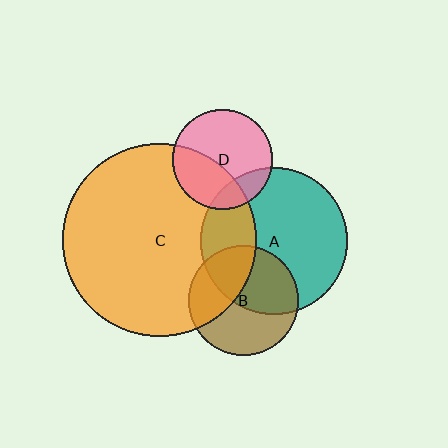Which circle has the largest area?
Circle C (orange).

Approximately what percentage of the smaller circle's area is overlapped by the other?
Approximately 35%.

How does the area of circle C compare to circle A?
Approximately 1.7 times.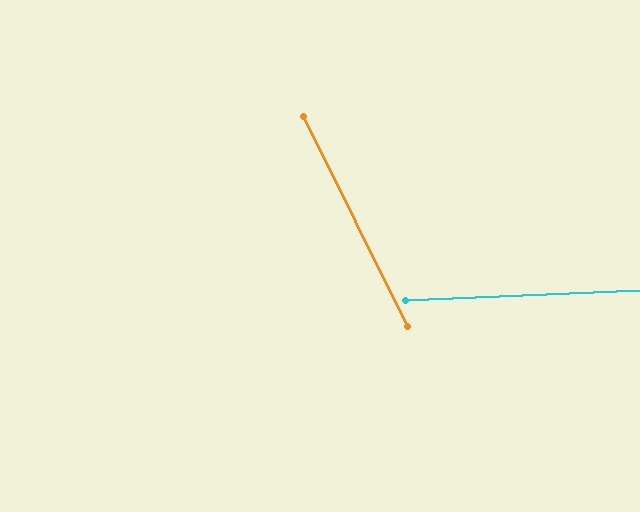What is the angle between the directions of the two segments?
Approximately 66 degrees.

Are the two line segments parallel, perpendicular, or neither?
Neither parallel nor perpendicular — they differ by about 66°.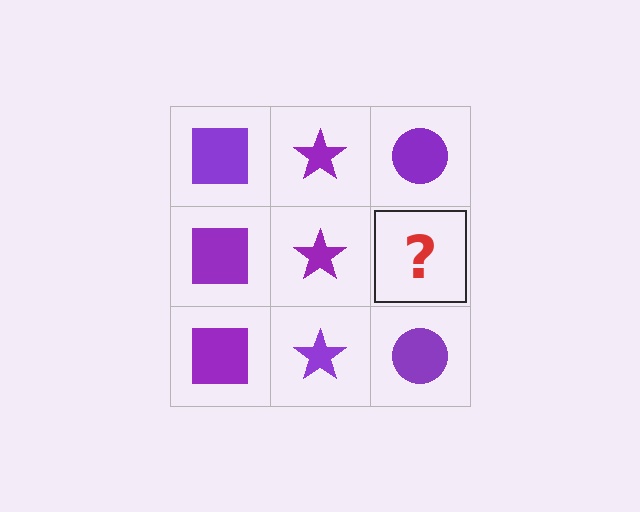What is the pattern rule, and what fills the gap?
The rule is that each column has a consistent shape. The gap should be filled with a purple circle.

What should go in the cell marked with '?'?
The missing cell should contain a purple circle.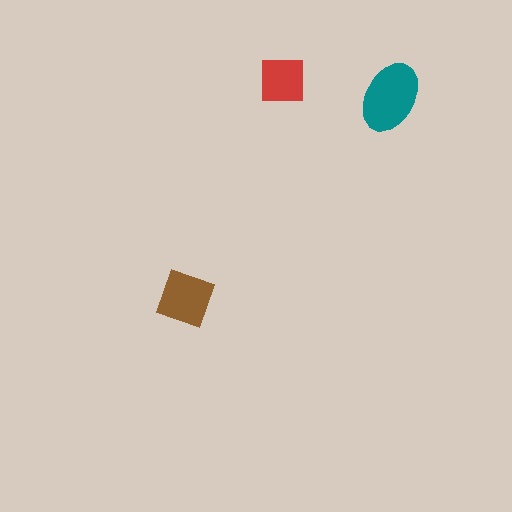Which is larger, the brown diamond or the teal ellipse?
The teal ellipse.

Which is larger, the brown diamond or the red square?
The brown diamond.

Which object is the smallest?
The red square.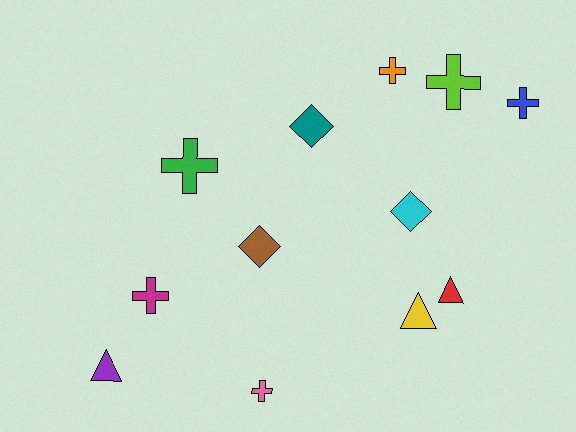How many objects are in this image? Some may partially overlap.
There are 12 objects.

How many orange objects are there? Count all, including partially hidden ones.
There is 1 orange object.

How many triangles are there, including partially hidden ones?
There are 3 triangles.